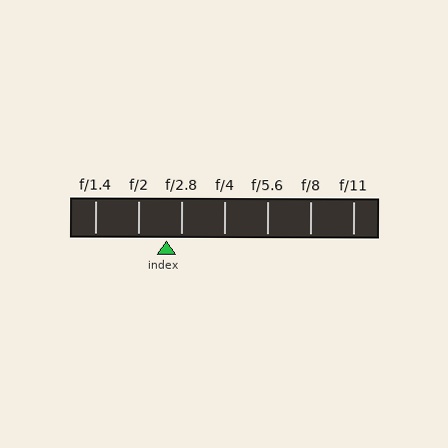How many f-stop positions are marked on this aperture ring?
There are 7 f-stop positions marked.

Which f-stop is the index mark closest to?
The index mark is closest to f/2.8.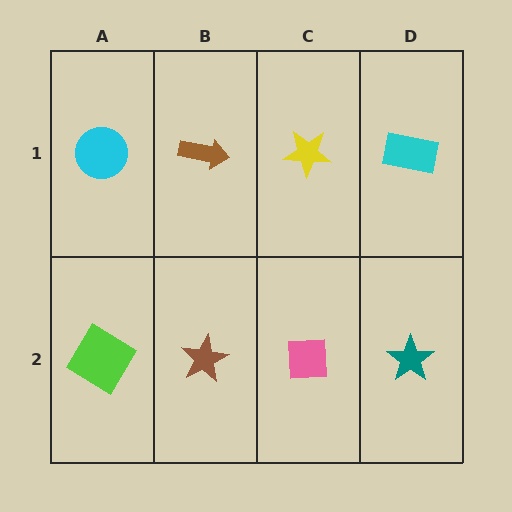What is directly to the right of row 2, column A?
A brown star.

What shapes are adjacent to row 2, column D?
A cyan rectangle (row 1, column D), a pink square (row 2, column C).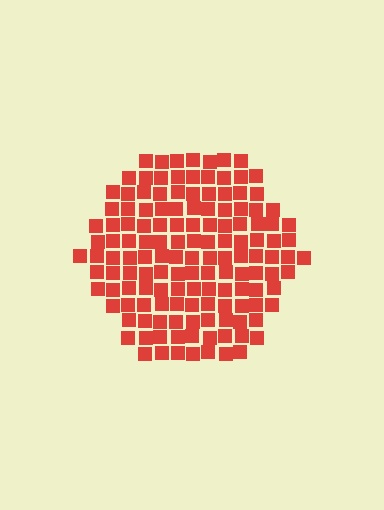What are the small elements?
The small elements are squares.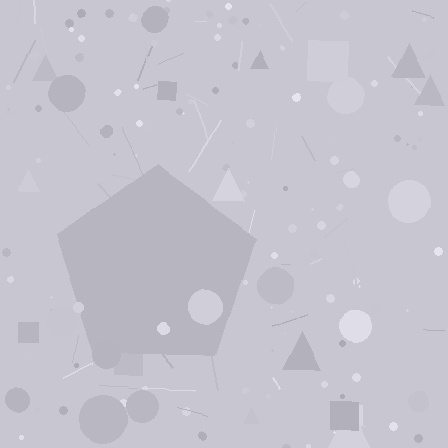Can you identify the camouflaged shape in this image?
The camouflaged shape is a pentagon.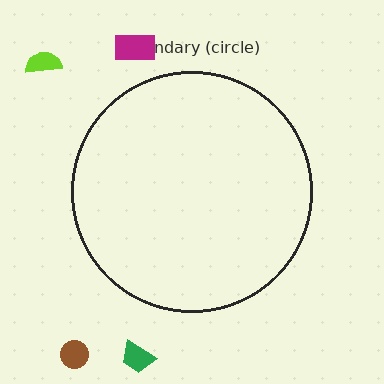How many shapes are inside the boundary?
0 inside, 4 outside.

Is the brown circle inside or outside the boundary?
Outside.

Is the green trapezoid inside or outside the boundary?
Outside.